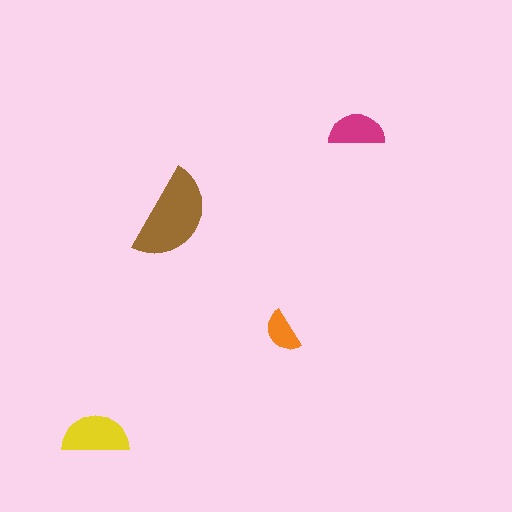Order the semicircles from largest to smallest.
the brown one, the yellow one, the magenta one, the orange one.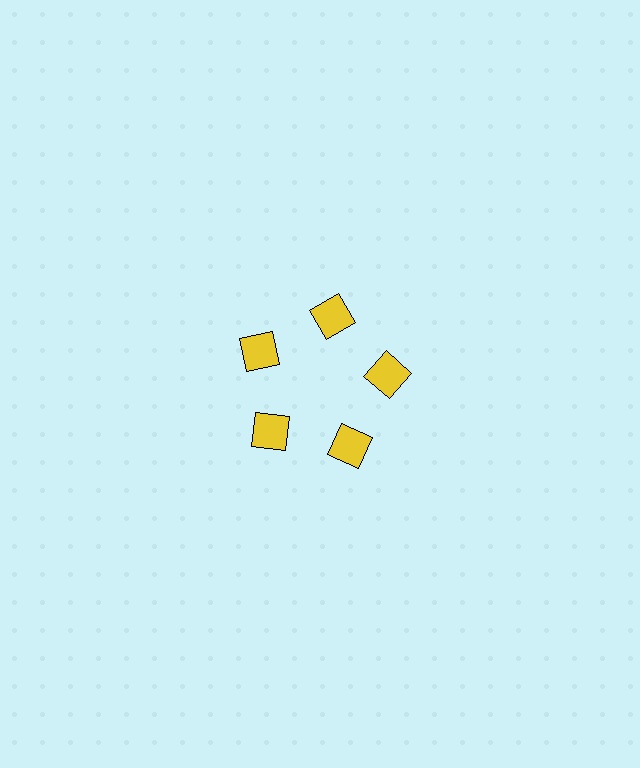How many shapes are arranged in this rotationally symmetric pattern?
There are 5 shapes, arranged in 5 groups of 1.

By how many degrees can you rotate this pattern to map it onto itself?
The pattern maps onto itself every 72 degrees of rotation.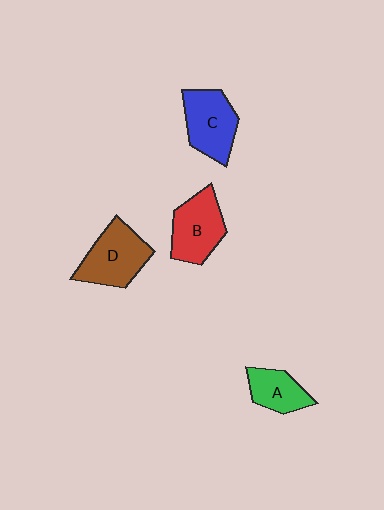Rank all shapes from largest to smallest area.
From largest to smallest: D (brown), C (blue), B (red), A (green).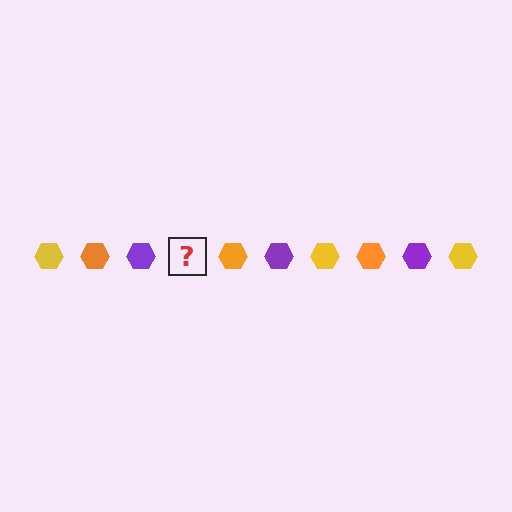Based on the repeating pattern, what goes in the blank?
The blank should be a yellow hexagon.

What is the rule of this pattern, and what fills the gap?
The rule is that the pattern cycles through yellow, orange, purple hexagons. The gap should be filled with a yellow hexagon.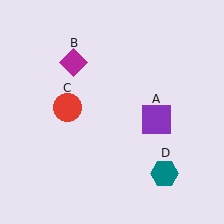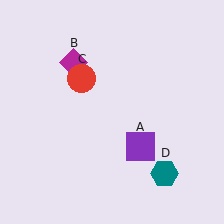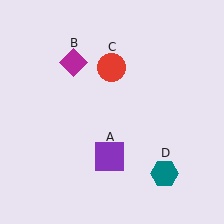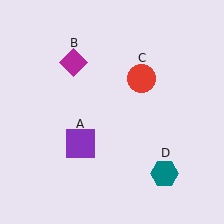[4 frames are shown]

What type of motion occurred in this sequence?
The purple square (object A), red circle (object C) rotated clockwise around the center of the scene.